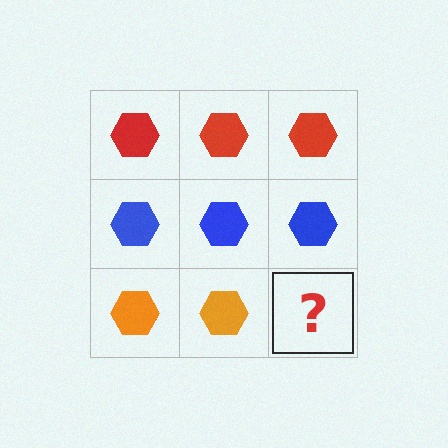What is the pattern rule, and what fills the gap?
The rule is that each row has a consistent color. The gap should be filled with an orange hexagon.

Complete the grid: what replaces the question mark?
The question mark should be replaced with an orange hexagon.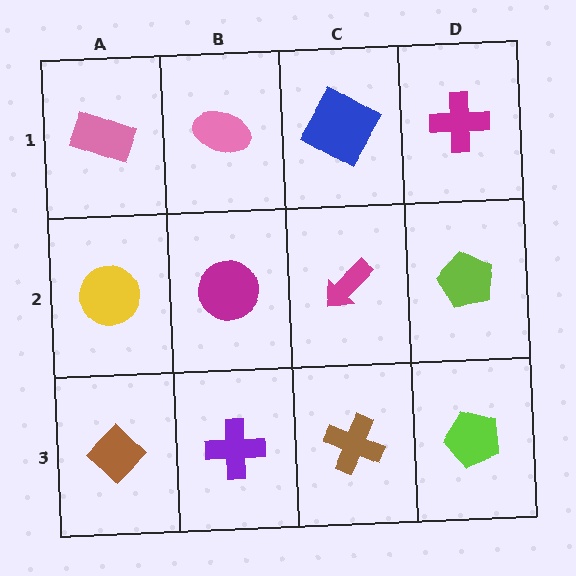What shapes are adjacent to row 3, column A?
A yellow circle (row 2, column A), a purple cross (row 3, column B).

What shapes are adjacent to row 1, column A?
A yellow circle (row 2, column A), a pink ellipse (row 1, column B).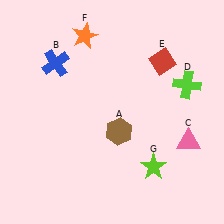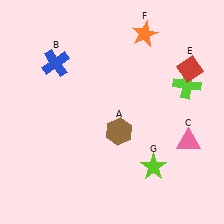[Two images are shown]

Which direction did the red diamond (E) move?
The red diamond (E) moved right.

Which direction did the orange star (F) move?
The orange star (F) moved right.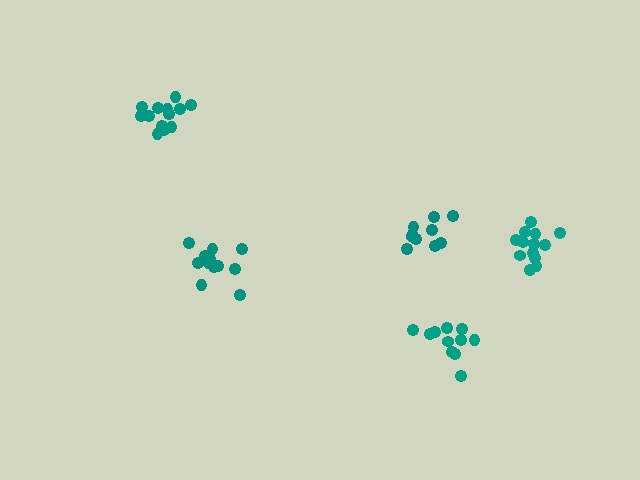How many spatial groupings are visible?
There are 5 spatial groupings.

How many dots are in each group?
Group 1: 14 dots, Group 2: 13 dots, Group 3: 14 dots, Group 4: 10 dots, Group 5: 11 dots (62 total).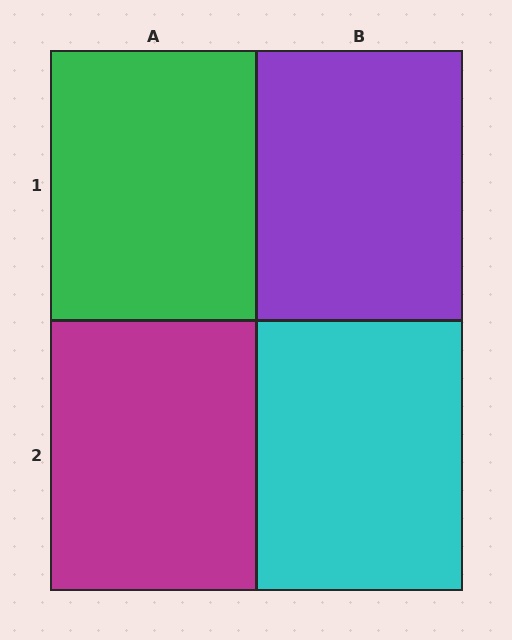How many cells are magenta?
1 cell is magenta.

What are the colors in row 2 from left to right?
Magenta, cyan.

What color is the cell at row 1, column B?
Purple.